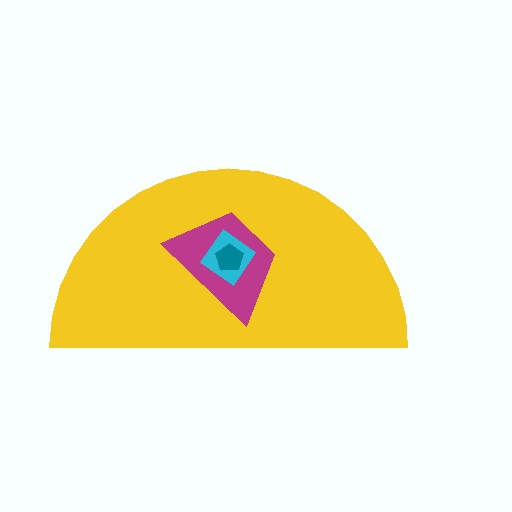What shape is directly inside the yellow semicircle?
The magenta trapezoid.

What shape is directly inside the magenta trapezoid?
The cyan diamond.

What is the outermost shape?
The yellow semicircle.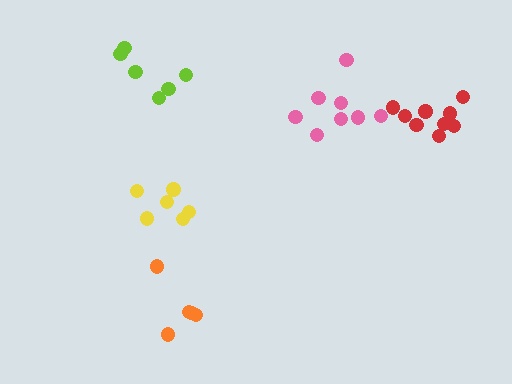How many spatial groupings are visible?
There are 5 spatial groupings.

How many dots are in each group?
Group 1: 9 dots, Group 2: 6 dots, Group 3: 8 dots, Group 4: 6 dots, Group 5: 5 dots (34 total).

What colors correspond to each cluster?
The clusters are colored: red, yellow, pink, lime, orange.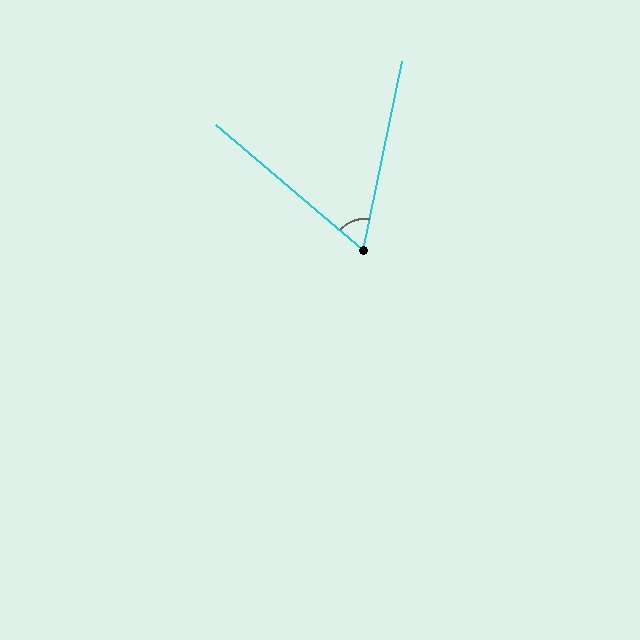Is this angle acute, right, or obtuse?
It is acute.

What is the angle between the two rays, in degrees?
Approximately 61 degrees.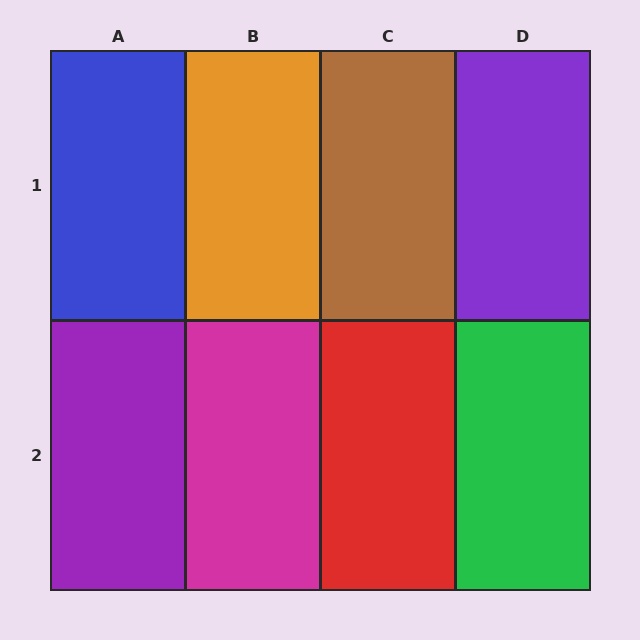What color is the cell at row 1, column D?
Purple.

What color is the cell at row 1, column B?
Orange.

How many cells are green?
1 cell is green.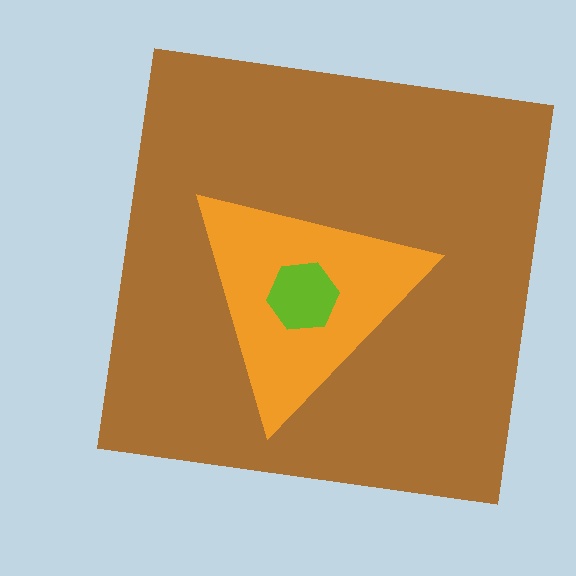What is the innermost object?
The lime hexagon.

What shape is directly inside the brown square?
The orange triangle.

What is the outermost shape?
The brown square.